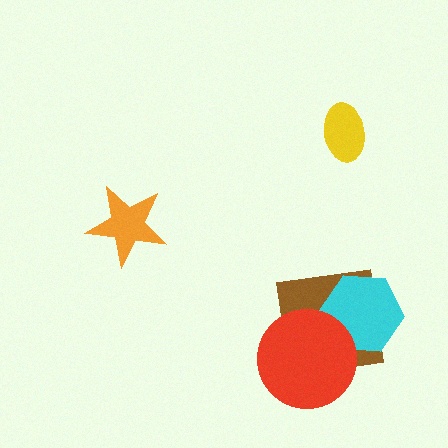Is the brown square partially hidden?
Yes, it is partially covered by another shape.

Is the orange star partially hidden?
No, no other shape covers it.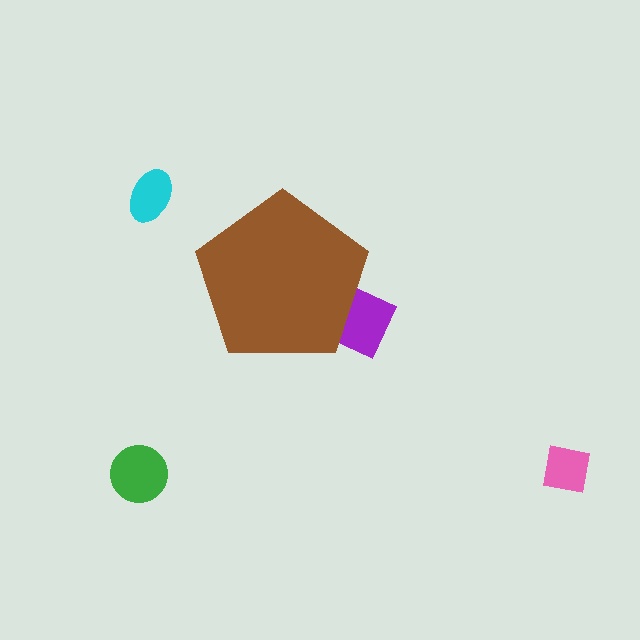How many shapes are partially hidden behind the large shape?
1 shape is partially hidden.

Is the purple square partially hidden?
Yes, the purple square is partially hidden behind the brown pentagon.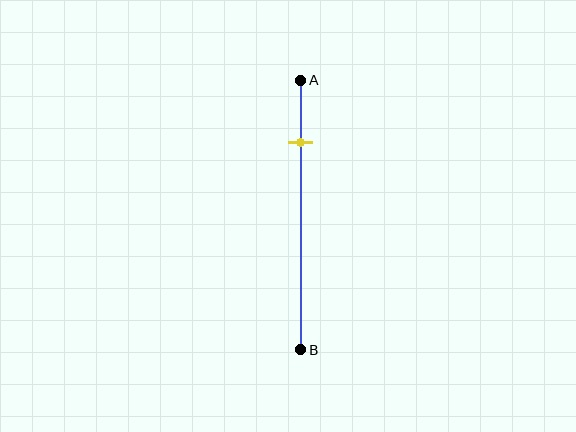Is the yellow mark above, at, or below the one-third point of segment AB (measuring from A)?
The yellow mark is above the one-third point of segment AB.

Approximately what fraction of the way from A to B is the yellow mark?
The yellow mark is approximately 25% of the way from A to B.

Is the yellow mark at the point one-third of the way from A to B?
No, the mark is at about 25% from A, not at the 33% one-third point.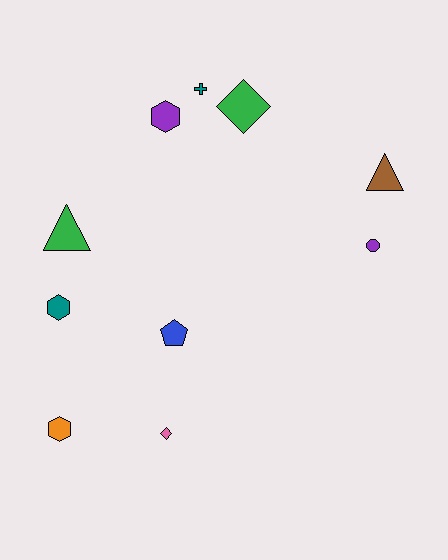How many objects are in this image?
There are 10 objects.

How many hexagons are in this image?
There are 3 hexagons.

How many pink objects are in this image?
There is 1 pink object.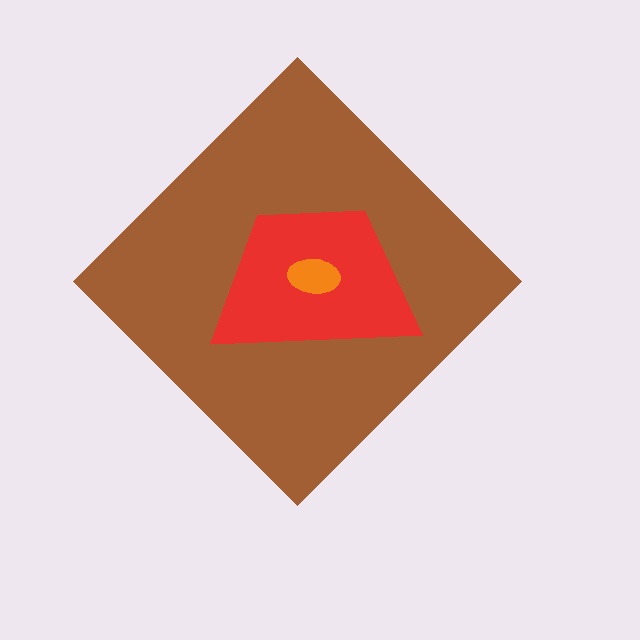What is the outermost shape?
The brown diamond.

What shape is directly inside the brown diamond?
The red trapezoid.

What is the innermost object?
The orange ellipse.